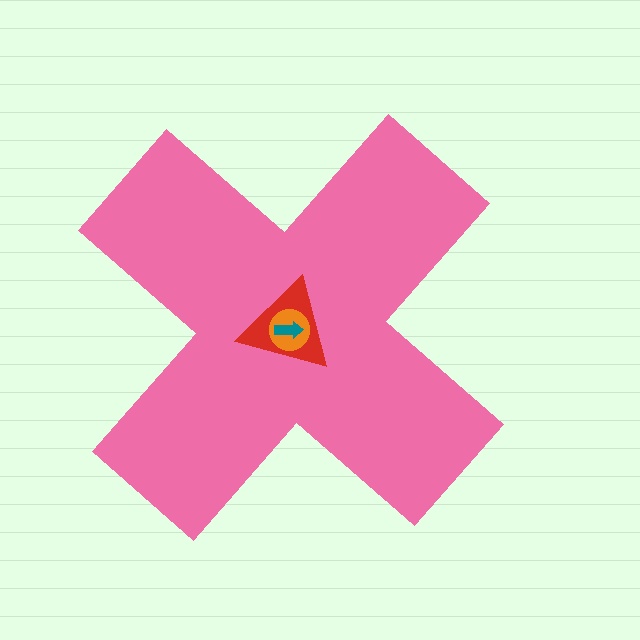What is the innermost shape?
The teal arrow.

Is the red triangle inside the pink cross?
Yes.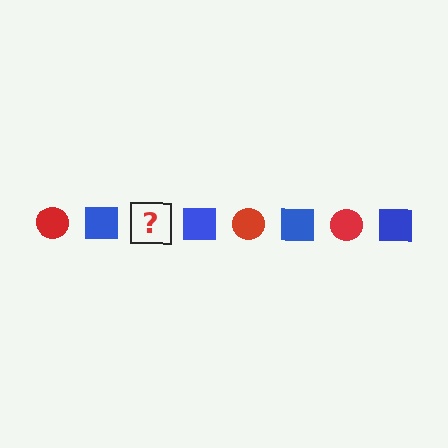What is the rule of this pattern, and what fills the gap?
The rule is that the pattern alternates between red circle and blue square. The gap should be filled with a red circle.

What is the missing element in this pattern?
The missing element is a red circle.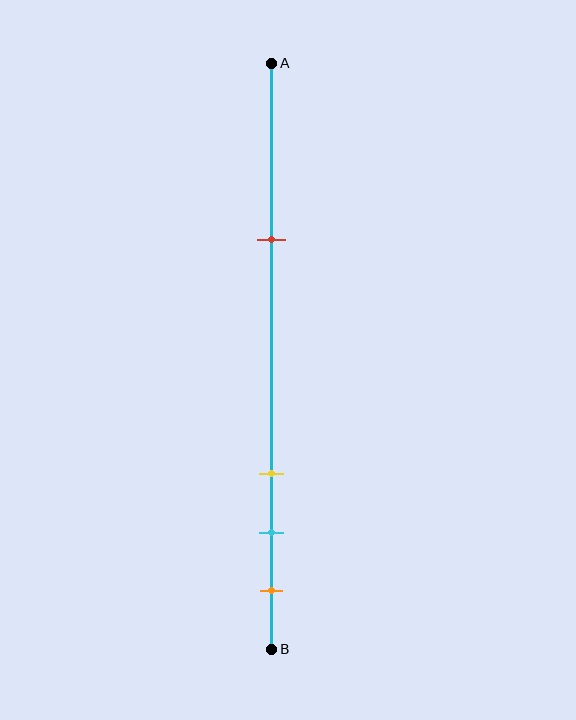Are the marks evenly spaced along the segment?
No, the marks are not evenly spaced.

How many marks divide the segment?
There are 4 marks dividing the segment.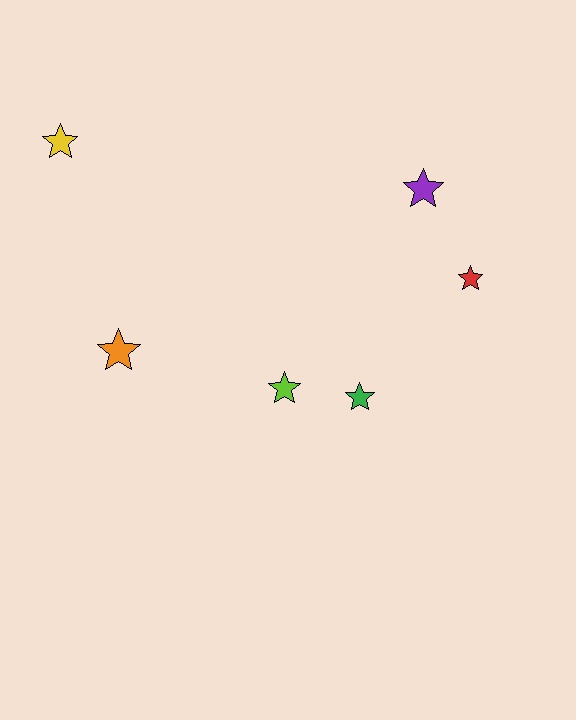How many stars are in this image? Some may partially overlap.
There are 6 stars.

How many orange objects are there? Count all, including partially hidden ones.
There is 1 orange object.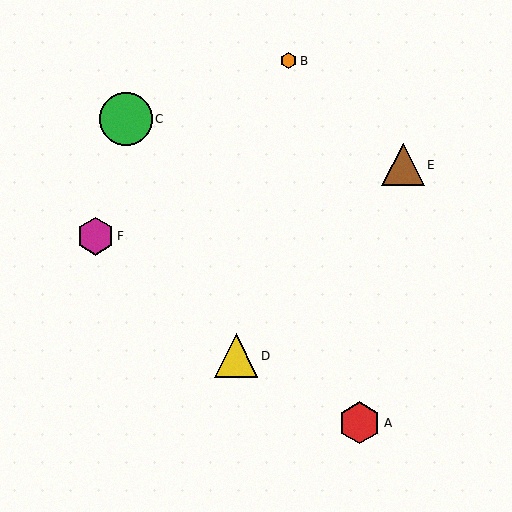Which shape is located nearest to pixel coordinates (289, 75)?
The orange hexagon (labeled B) at (289, 61) is nearest to that location.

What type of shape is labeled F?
Shape F is a magenta hexagon.